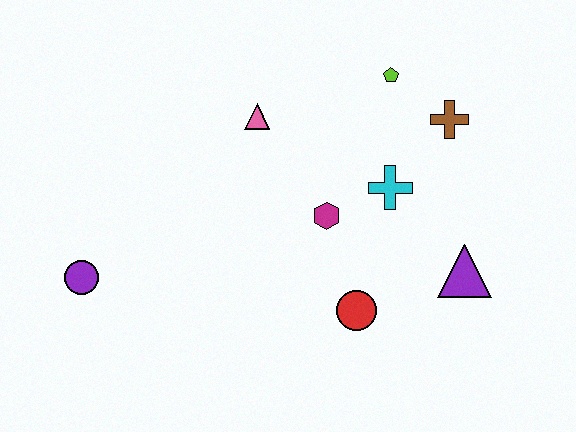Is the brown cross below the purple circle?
No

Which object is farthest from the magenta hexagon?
The purple circle is farthest from the magenta hexagon.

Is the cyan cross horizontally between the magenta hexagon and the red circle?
No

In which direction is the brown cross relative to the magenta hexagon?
The brown cross is to the right of the magenta hexagon.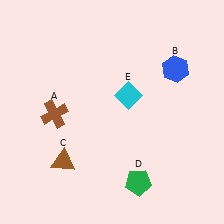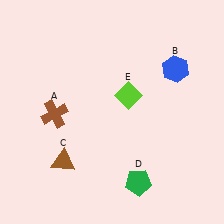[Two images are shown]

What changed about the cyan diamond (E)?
In Image 1, E is cyan. In Image 2, it changed to lime.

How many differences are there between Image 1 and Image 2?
There is 1 difference between the two images.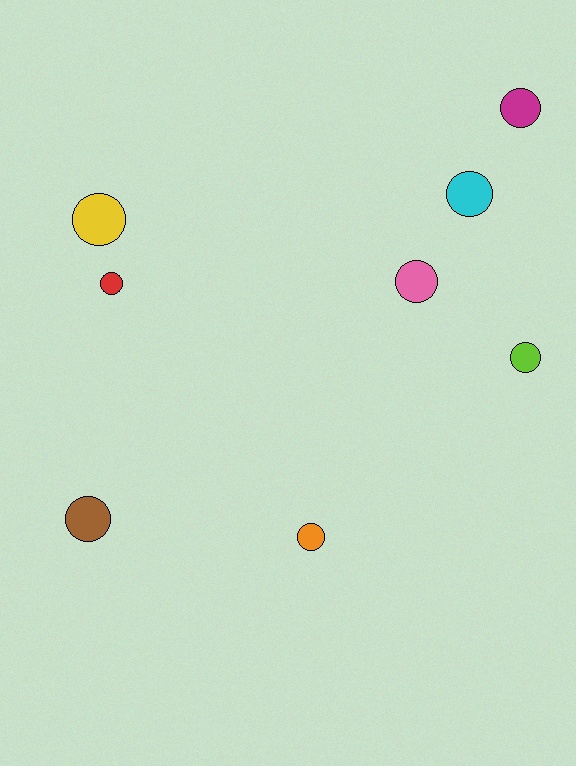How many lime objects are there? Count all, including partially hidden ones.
There is 1 lime object.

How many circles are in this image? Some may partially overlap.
There are 8 circles.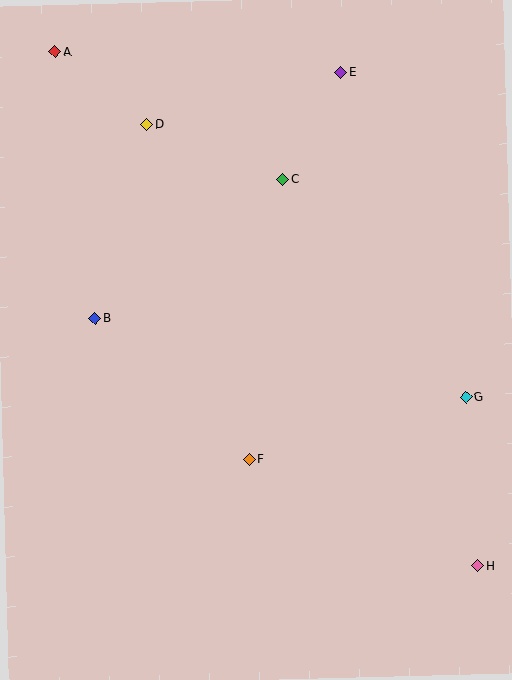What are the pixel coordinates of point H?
Point H is at (478, 566).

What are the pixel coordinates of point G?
Point G is at (466, 397).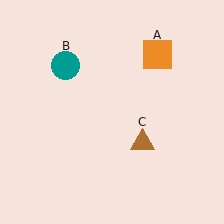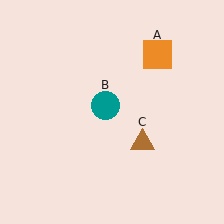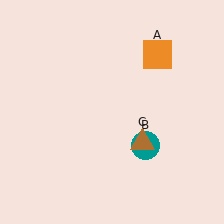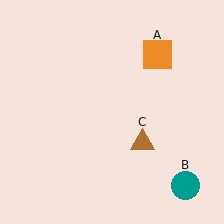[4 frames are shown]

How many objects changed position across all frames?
1 object changed position: teal circle (object B).